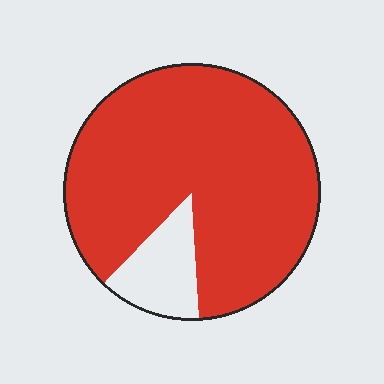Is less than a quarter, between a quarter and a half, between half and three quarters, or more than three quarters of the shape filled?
More than three quarters.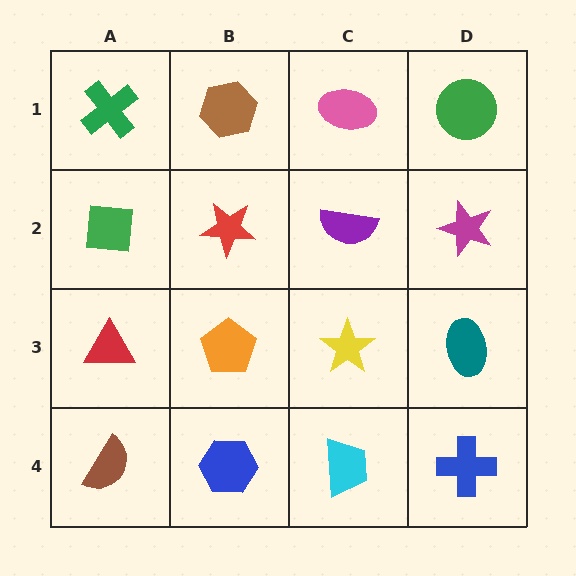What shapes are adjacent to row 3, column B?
A red star (row 2, column B), a blue hexagon (row 4, column B), a red triangle (row 3, column A), a yellow star (row 3, column C).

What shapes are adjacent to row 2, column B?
A brown hexagon (row 1, column B), an orange pentagon (row 3, column B), a green square (row 2, column A), a purple semicircle (row 2, column C).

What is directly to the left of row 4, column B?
A brown semicircle.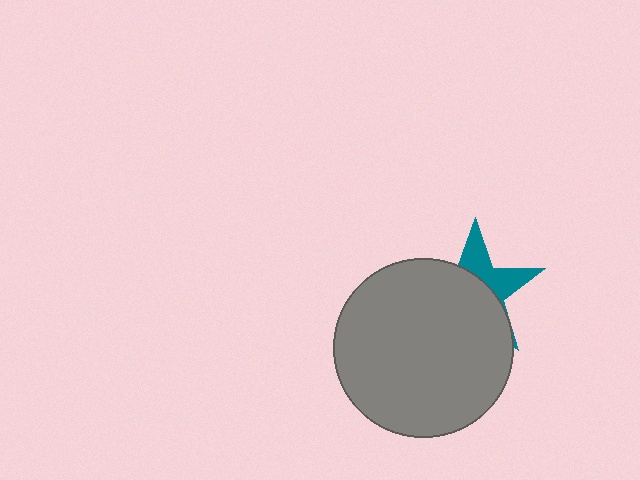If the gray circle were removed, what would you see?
You would see the complete teal star.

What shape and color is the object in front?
The object in front is a gray circle.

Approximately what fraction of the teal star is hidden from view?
Roughly 65% of the teal star is hidden behind the gray circle.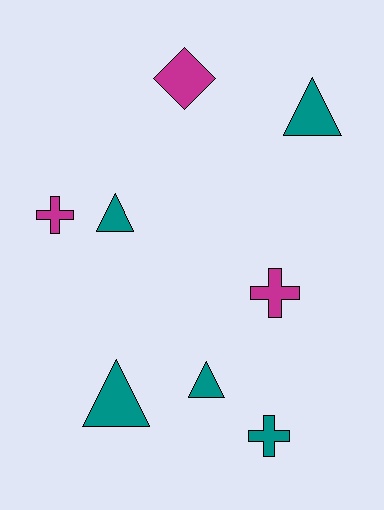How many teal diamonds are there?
There are no teal diamonds.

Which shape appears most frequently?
Triangle, with 4 objects.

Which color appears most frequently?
Teal, with 5 objects.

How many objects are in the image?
There are 8 objects.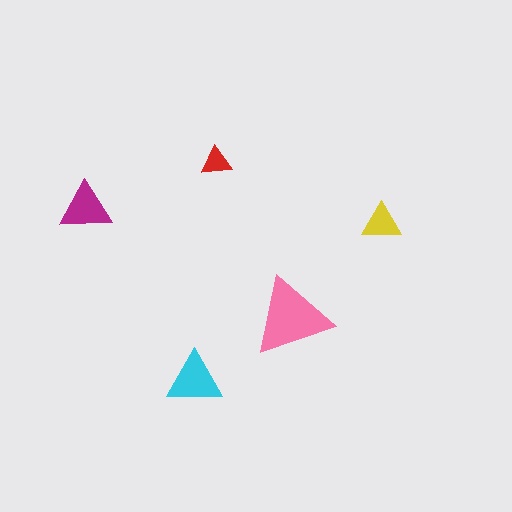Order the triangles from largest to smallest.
the pink one, the cyan one, the magenta one, the yellow one, the red one.